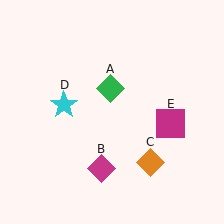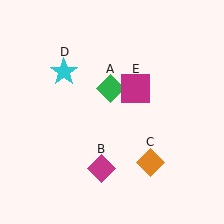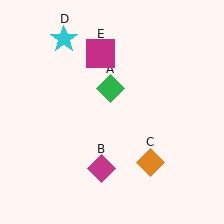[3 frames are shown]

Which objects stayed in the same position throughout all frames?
Green diamond (object A) and magenta diamond (object B) and orange diamond (object C) remained stationary.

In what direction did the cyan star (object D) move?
The cyan star (object D) moved up.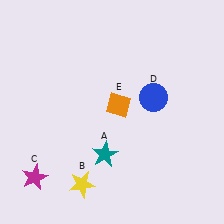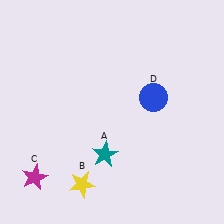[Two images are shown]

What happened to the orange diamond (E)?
The orange diamond (E) was removed in Image 2. It was in the top-right area of Image 1.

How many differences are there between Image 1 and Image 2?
There is 1 difference between the two images.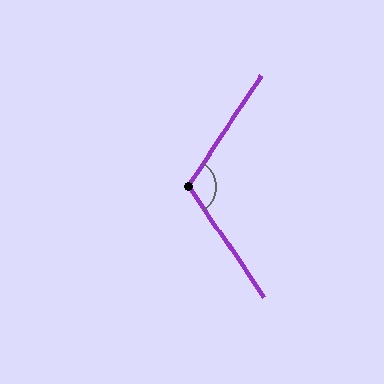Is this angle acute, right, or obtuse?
It is obtuse.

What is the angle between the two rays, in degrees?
Approximately 113 degrees.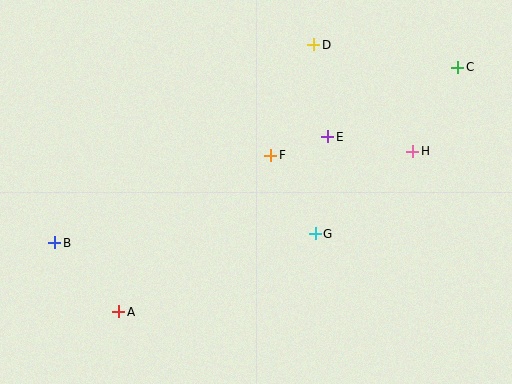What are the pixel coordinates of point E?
Point E is at (328, 137).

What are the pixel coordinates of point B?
Point B is at (55, 243).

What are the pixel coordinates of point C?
Point C is at (457, 67).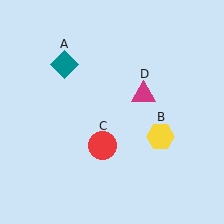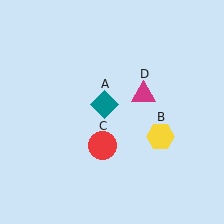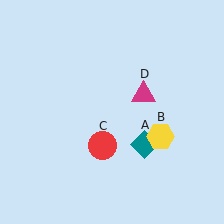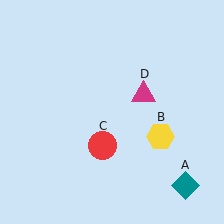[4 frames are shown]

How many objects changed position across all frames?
1 object changed position: teal diamond (object A).